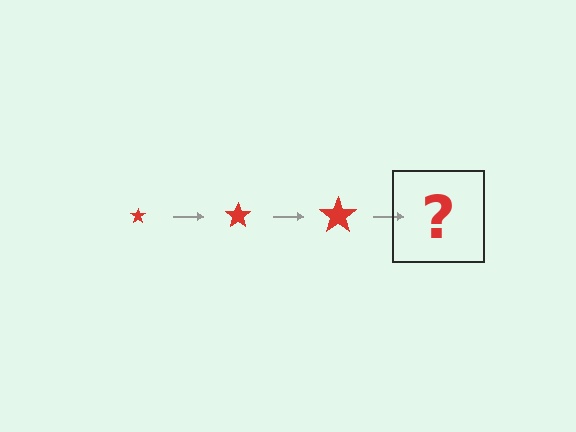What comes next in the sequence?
The next element should be a red star, larger than the previous one.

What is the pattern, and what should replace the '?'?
The pattern is that the star gets progressively larger each step. The '?' should be a red star, larger than the previous one.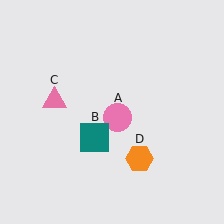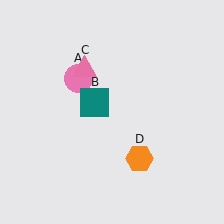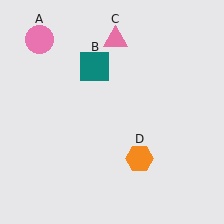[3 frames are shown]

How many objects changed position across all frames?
3 objects changed position: pink circle (object A), teal square (object B), pink triangle (object C).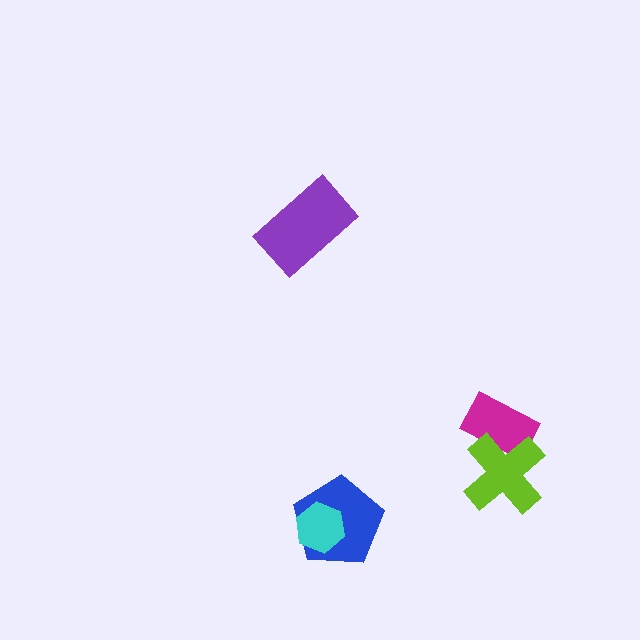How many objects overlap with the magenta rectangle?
1 object overlaps with the magenta rectangle.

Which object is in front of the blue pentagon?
The cyan hexagon is in front of the blue pentagon.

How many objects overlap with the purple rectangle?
0 objects overlap with the purple rectangle.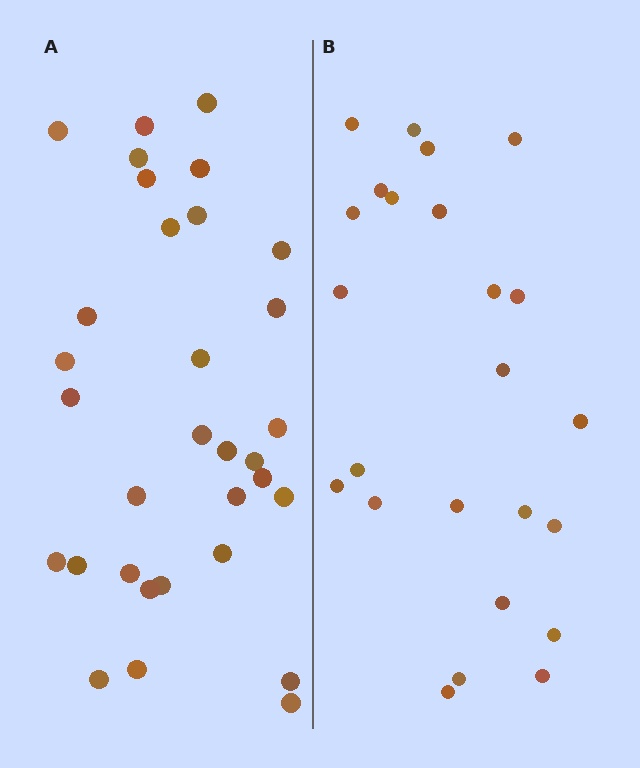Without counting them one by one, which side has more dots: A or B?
Region A (the left region) has more dots.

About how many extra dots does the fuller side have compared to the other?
Region A has roughly 8 or so more dots than region B.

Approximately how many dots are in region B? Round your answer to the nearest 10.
About 20 dots. (The exact count is 24, which rounds to 20.)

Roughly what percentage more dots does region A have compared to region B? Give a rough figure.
About 35% more.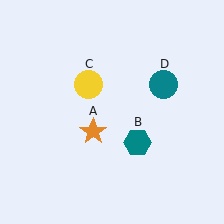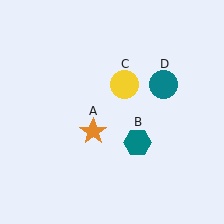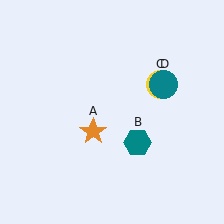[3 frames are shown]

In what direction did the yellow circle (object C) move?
The yellow circle (object C) moved right.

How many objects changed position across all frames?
1 object changed position: yellow circle (object C).